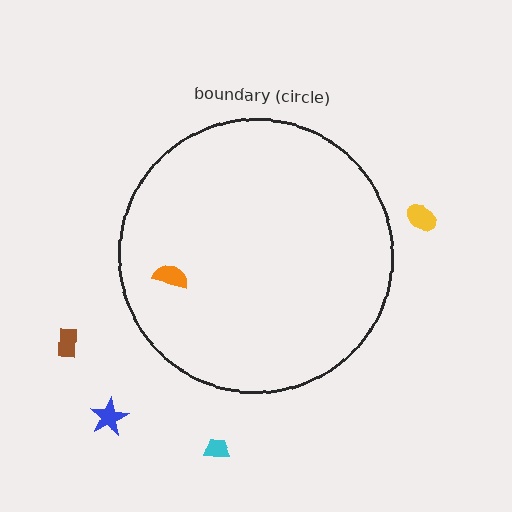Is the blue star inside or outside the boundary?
Outside.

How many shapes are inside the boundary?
1 inside, 4 outside.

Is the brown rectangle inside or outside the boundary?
Outside.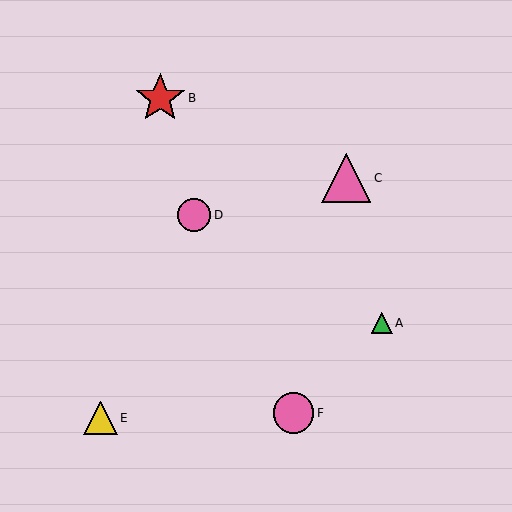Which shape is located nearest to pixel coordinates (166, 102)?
The red star (labeled B) at (160, 98) is nearest to that location.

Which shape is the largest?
The red star (labeled B) is the largest.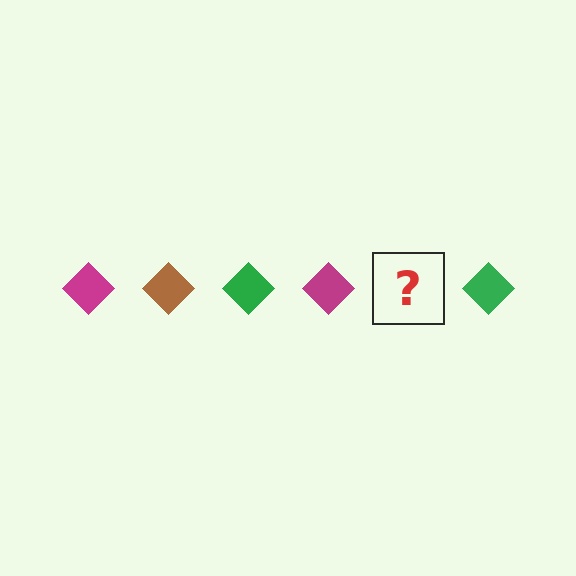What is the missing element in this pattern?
The missing element is a brown diamond.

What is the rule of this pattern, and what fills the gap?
The rule is that the pattern cycles through magenta, brown, green diamonds. The gap should be filled with a brown diamond.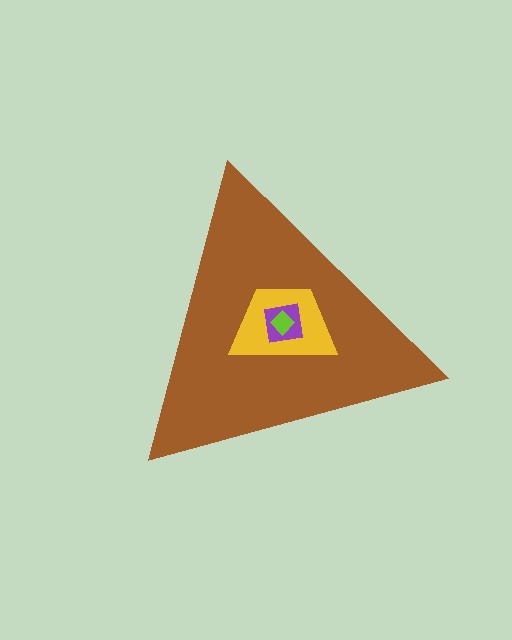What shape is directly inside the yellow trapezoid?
The purple square.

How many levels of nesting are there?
4.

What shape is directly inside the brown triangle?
The yellow trapezoid.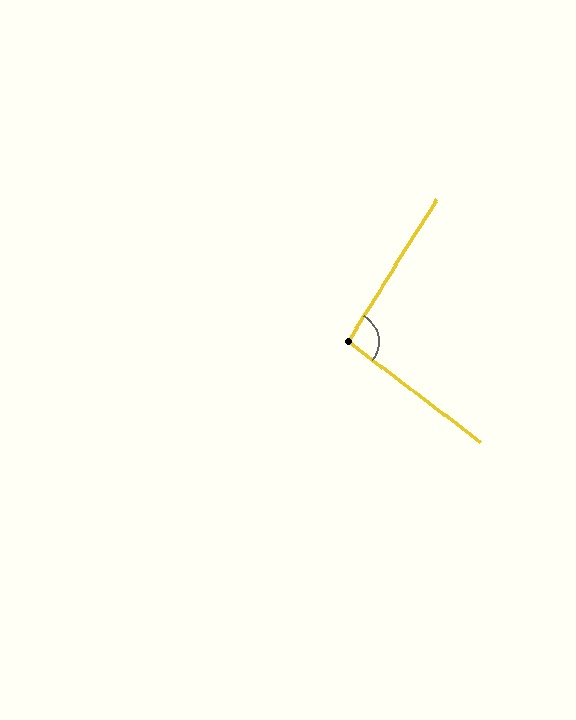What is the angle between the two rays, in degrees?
Approximately 95 degrees.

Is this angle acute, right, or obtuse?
It is obtuse.